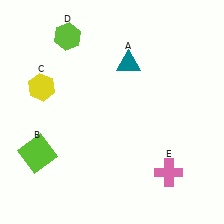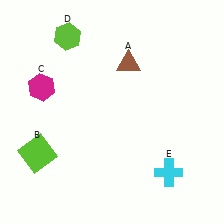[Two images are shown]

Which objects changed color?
A changed from teal to brown. C changed from yellow to magenta. E changed from pink to cyan.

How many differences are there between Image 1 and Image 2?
There are 3 differences between the two images.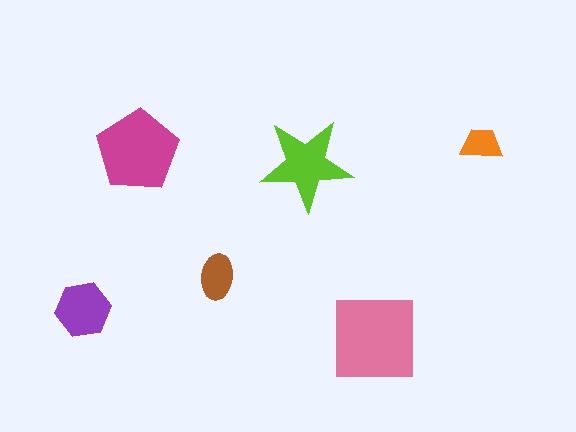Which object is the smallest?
The orange trapezoid.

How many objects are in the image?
There are 6 objects in the image.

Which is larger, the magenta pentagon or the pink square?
The pink square.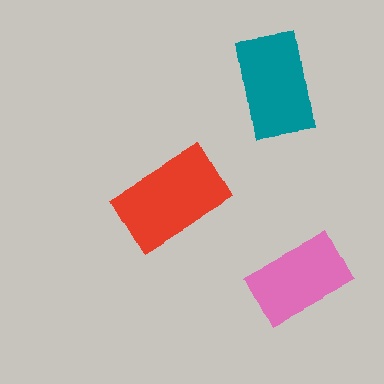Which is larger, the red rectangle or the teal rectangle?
The red one.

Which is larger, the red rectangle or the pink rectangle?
The red one.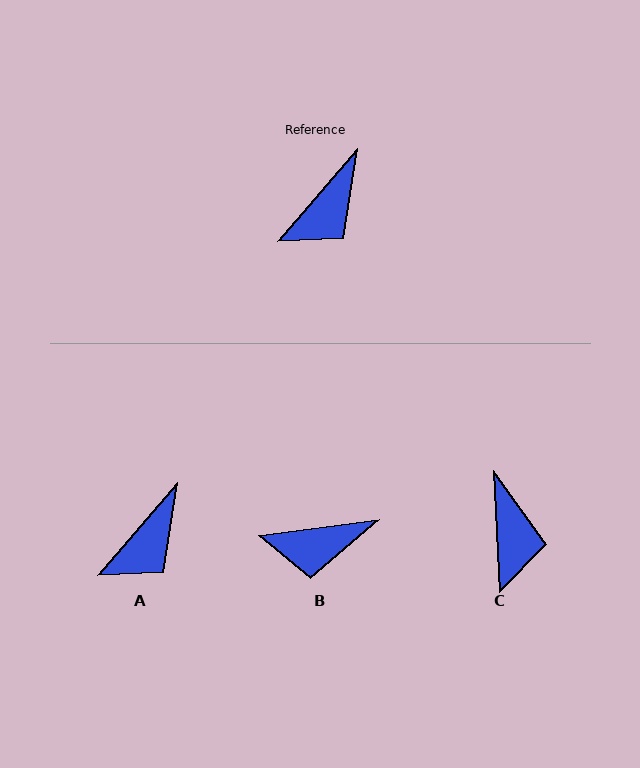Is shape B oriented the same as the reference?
No, it is off by about 41 degrees.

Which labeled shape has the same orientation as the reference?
A.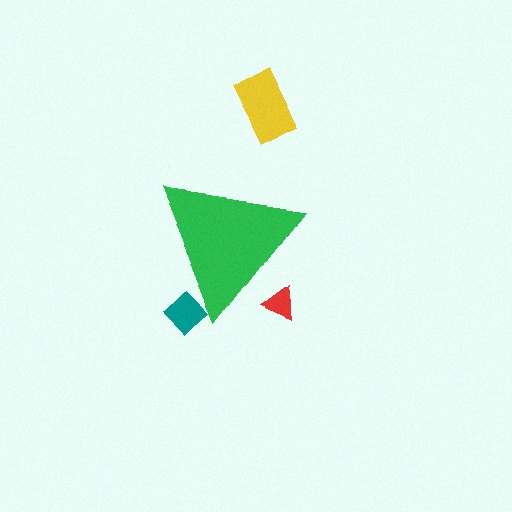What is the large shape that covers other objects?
A green triangle.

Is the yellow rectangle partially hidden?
No, the yellow rectangle is fully visible.